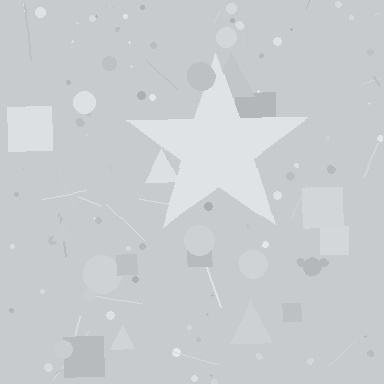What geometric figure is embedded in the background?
A star is embedded in the background.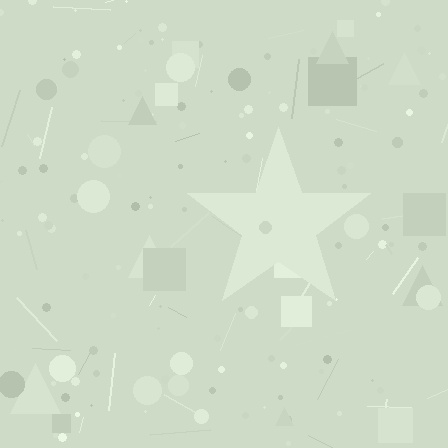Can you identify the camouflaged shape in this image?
The camouflaged shape is a star.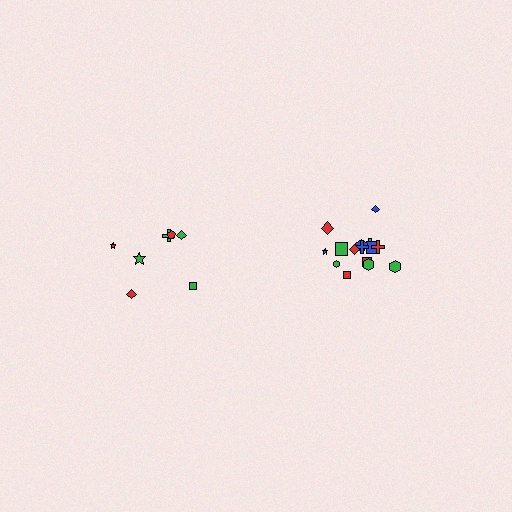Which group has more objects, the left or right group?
The right group.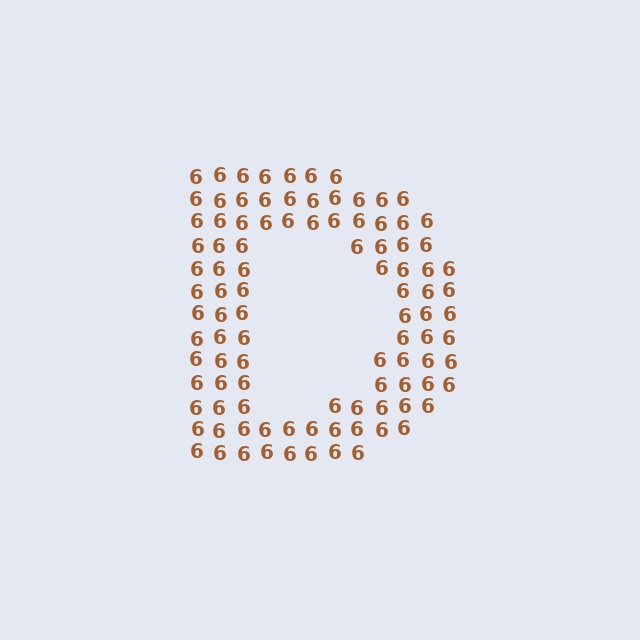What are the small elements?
The small elements are digit 6's.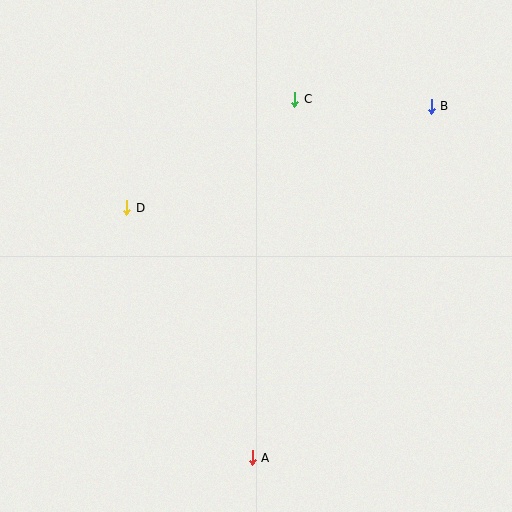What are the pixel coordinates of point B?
Point B is at (431, 106).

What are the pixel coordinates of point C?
Point C is at (295, 99).